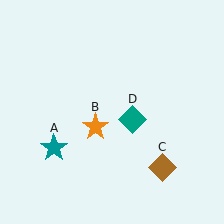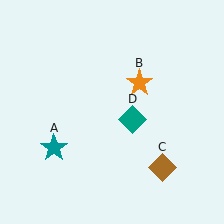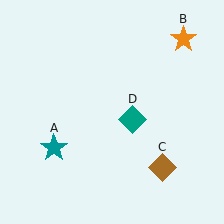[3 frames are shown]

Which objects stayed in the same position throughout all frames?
Teal star (object A) and brown diamond (object C) and teal diamond (object D) remained stationary.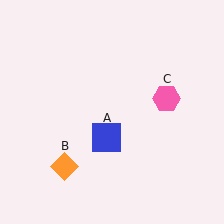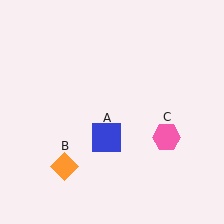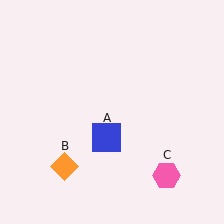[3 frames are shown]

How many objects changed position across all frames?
1 object changed position: pink hexagon (object C).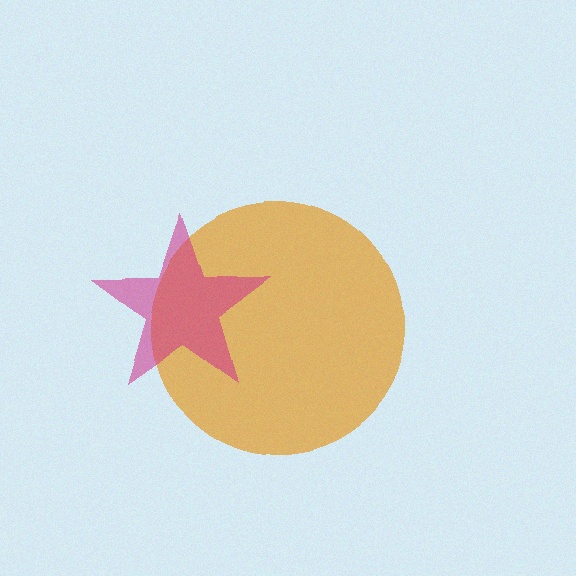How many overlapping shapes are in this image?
There are 2 overlapping shapes in the image.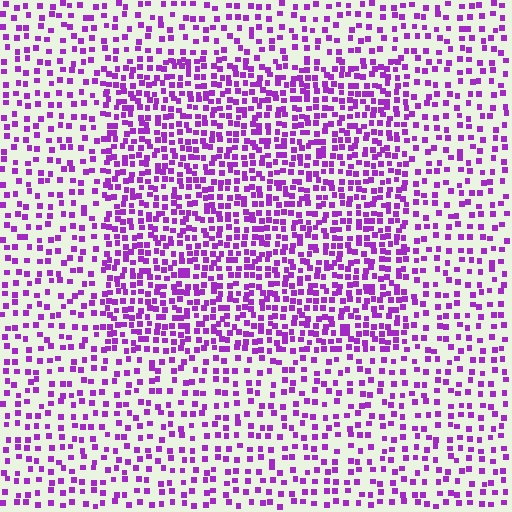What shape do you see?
I see a rectangle.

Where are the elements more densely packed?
The elements are more densely packed inside the rectangle boundary.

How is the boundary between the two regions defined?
The boundary is defined by a change in element density (approximately 1.9x ratio). All elements are the same color, size, and shape.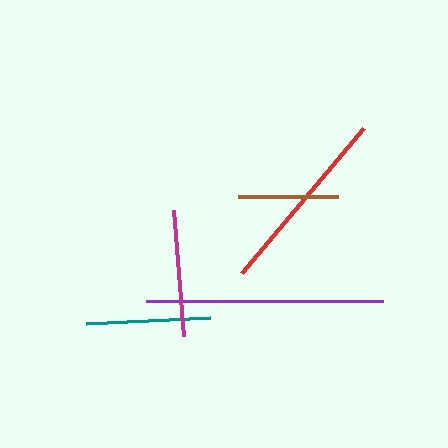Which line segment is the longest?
The purple line is the longest at approximately 237 pixels.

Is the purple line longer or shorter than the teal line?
The purple line is longer than the teal line.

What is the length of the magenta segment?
The magenta segment is approximately 126 pixels long.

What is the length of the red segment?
The red segment is approximately 190 pixels long.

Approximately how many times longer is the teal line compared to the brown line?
The teal line is approximately 1.2 times the length of the brown line.